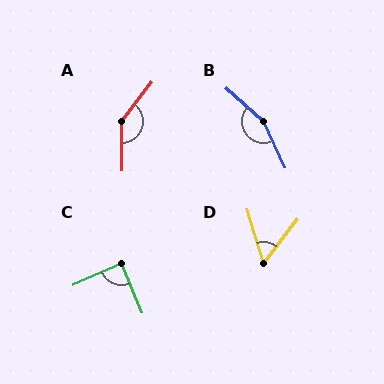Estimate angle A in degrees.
Approximately 141 degrees.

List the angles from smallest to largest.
D (55°), C (88°), A (141°), B (156°).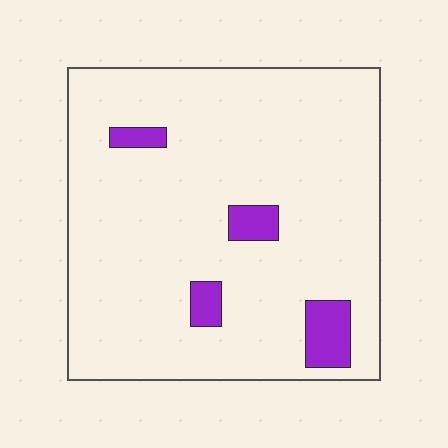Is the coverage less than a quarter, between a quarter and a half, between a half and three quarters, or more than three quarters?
Less than a quarter.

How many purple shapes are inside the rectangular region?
4.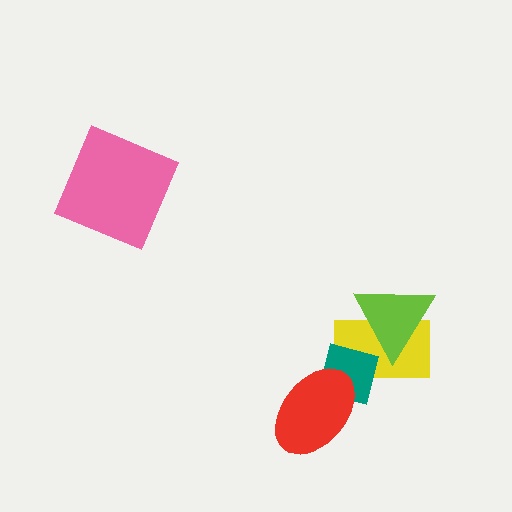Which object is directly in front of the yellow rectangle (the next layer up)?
The teal square is directly in front of the yellow rectangle.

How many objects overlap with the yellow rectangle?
2 objects overlap with the yellow rectangle.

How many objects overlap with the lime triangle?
2 objects overlap with the lime triangle.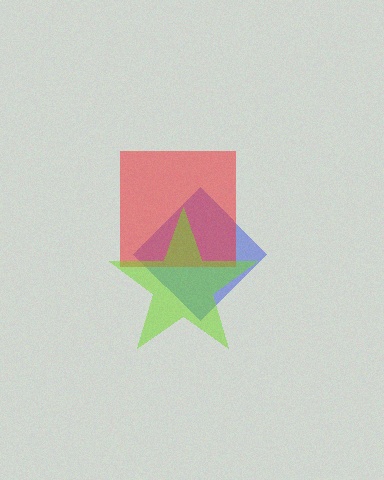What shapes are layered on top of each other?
The layered shapes are: a blue diamond, a red square, a lime star.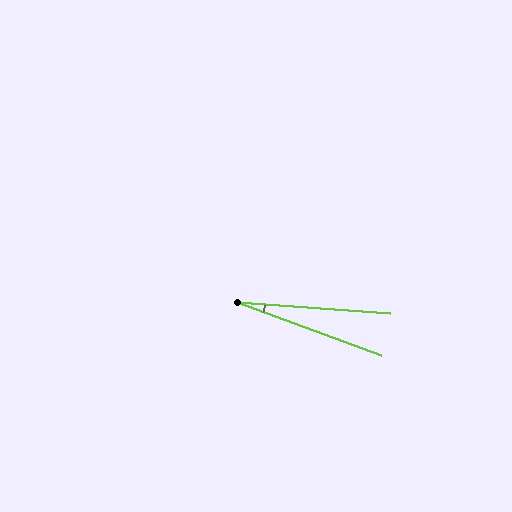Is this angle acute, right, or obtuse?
It is acute.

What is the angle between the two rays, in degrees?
Approximately 16 degrees.